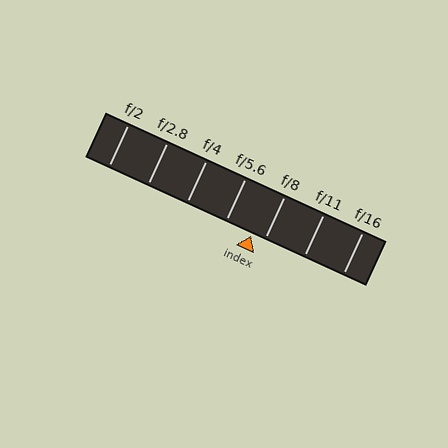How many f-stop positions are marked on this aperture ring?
There are 7 f-stop positions marked.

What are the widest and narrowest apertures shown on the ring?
The widest aperture shown is f/2 and the narrowest is f/16.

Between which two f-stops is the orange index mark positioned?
The index mark is between f/5.6 and f/8.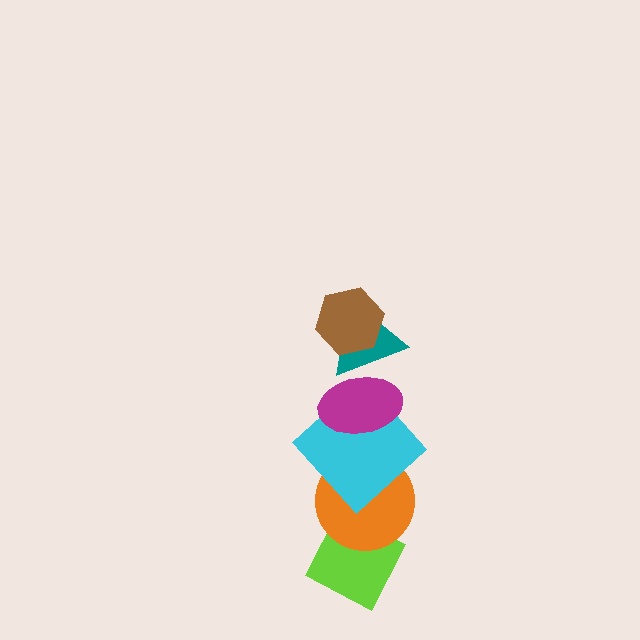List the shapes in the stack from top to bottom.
From top to bottom: the brown hexagon, the teal triangle, the magenta ellipse, the cyan diamond, the orange circle, the lime diamond.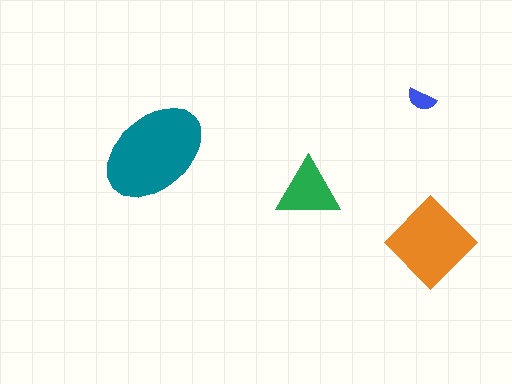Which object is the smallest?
The blue semicircle.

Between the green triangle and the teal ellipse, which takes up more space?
The teal ellipse.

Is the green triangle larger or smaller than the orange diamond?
Smaller.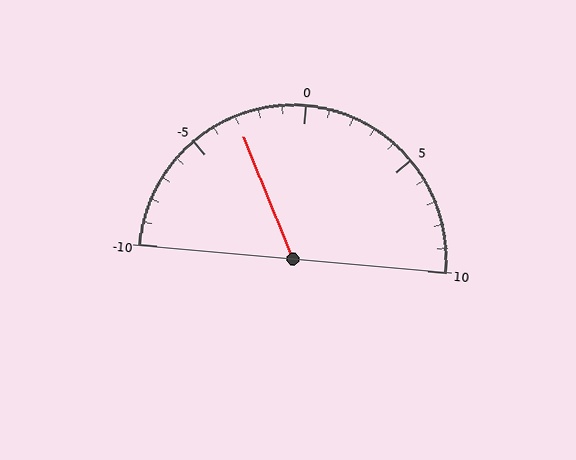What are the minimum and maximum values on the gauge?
The gauge ranges from -10 to 10.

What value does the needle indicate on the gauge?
The needle indicates approximately -3.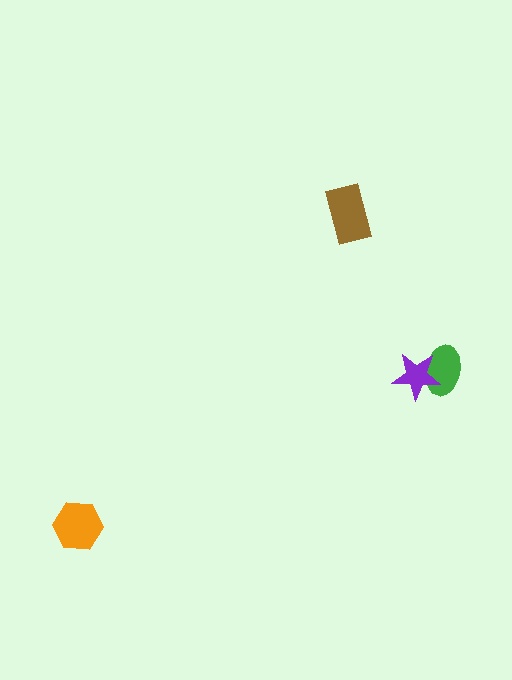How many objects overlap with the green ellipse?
1 object overlaps with the green ellipse.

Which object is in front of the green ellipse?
The purple star is in front of the green ellipse.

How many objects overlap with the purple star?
1 object overlaps with the purple star.